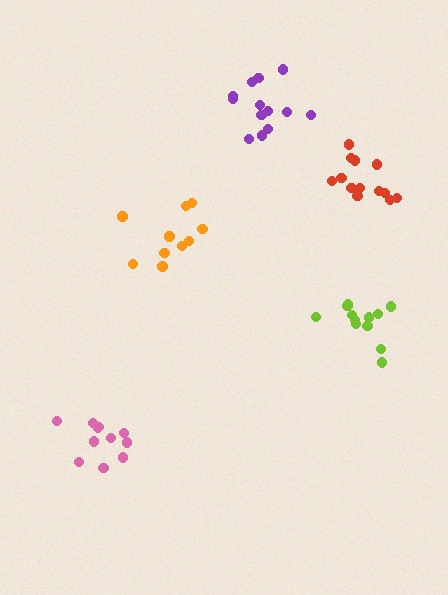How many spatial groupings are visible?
There are 5 spatial groupings.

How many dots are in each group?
Group 1: 12 dots, Group 2: 11 dots, Group 3: 13 dots, Group 4: 13 dots, Group 5: 10 dots (59 total).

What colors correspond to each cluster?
The clusters are colored: lime, pink, purple, red, orange.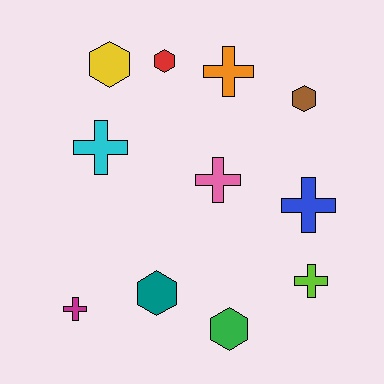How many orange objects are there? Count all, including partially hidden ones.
There is 1 orange object.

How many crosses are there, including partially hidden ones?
There are 6 crosses.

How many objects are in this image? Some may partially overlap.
There are 11 objects.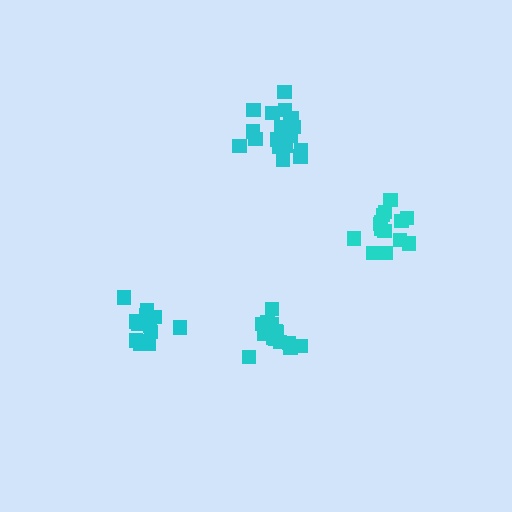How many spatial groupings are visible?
There are 4 spatial groupings.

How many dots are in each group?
Group 1: 14 dots, Group 2: 14 dots, Group 3: 14 dots, Group 4: 18 dots (60 total).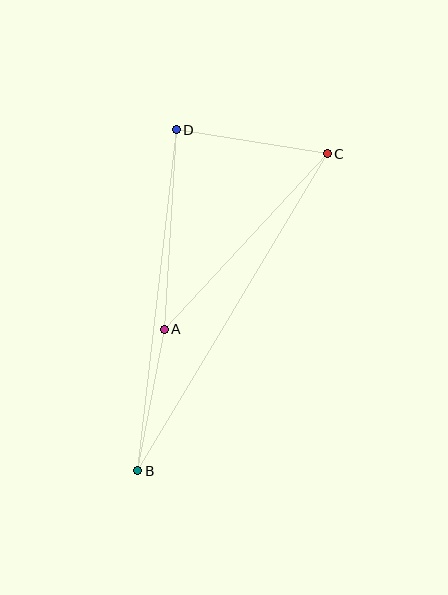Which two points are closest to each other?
Points A and B are closest to each other.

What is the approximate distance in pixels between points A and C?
The distance between A and C is approximately 240 pixels.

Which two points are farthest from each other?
Points B and C are farthest from each other.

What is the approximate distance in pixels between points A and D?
The distance between A and D is approximately 200 pixels.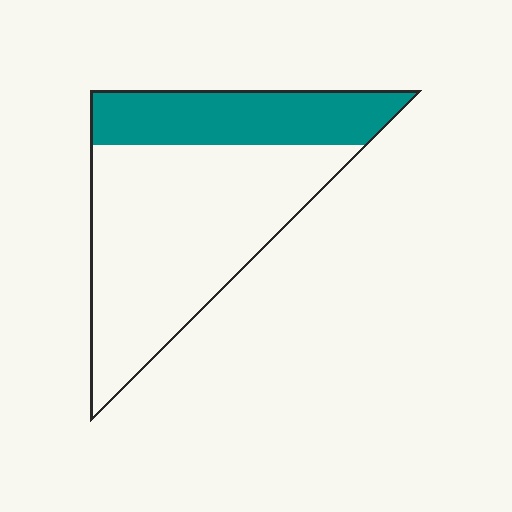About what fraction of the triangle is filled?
About one third (1/3).